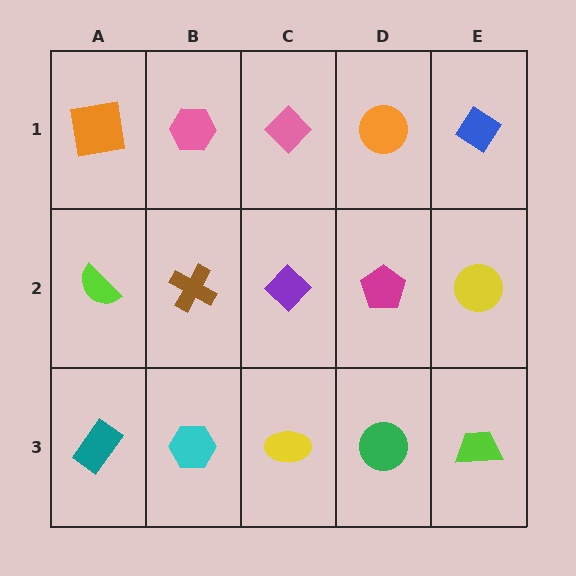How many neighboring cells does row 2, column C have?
4.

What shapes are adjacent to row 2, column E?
A blue diamond (row 1, column E), a lime trapezoid (row 3, column E), a magenta pentagon (row 2, column D).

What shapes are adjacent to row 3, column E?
A yellow circle (row 2, column E), a green circle (row 3, column D).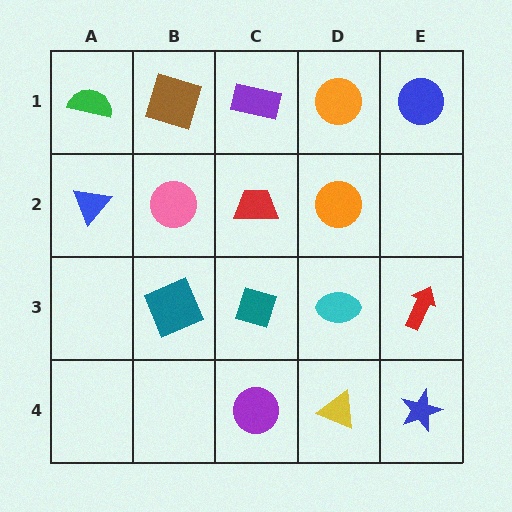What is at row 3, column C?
A teal diamond.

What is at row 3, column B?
A teal square.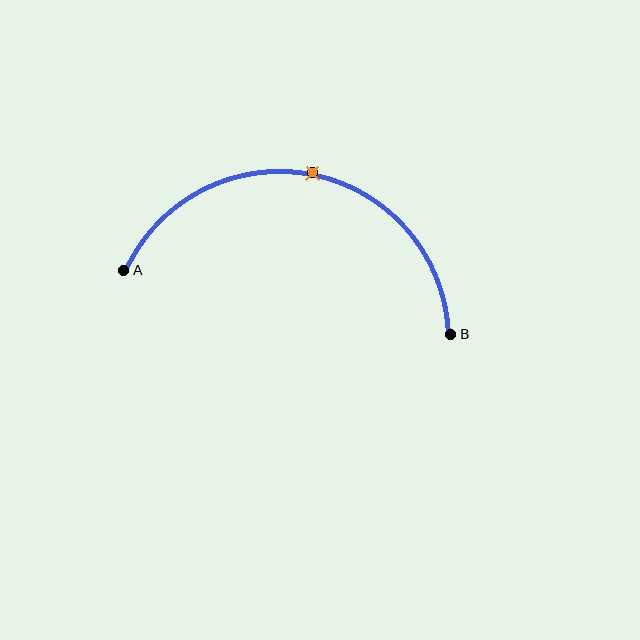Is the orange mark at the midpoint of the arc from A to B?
Yes. The orange mark lies on the arc at equal arc-length from both A and B — it is the arc midpoint.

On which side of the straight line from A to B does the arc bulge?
The arc bulges above the straight line connecting A and B.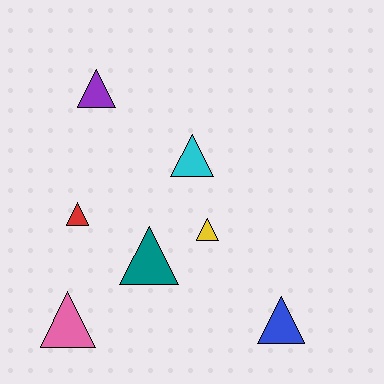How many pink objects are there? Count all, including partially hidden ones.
There is 1 pink object.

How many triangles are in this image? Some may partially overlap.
There are 7 triangles.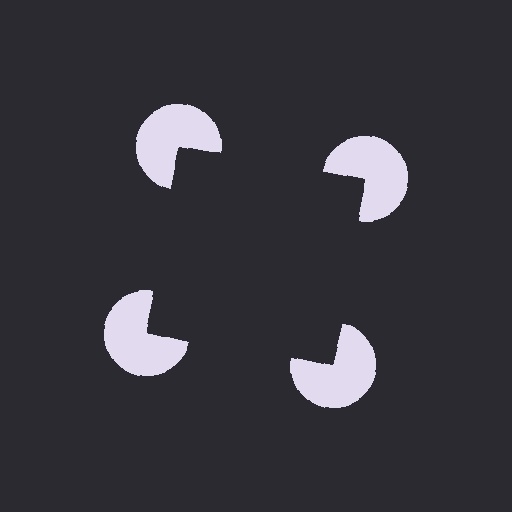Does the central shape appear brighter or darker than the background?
It typically appears slightly darker than the background, even though no actual brightness change is drawn.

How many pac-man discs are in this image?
There are 4 — one at each vertex of the illusory square.